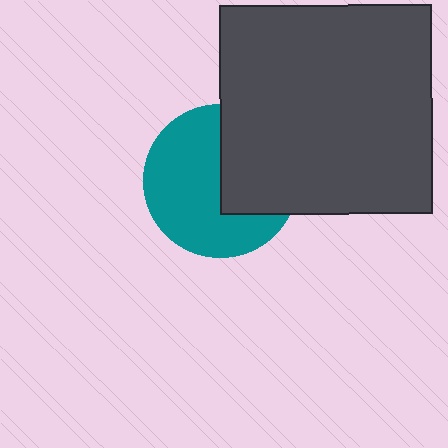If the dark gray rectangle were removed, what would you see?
You would see the complete teal circle.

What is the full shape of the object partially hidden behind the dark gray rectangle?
The partially hidden object is a teal circle.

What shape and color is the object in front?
The object in front is a dark gray rectangle.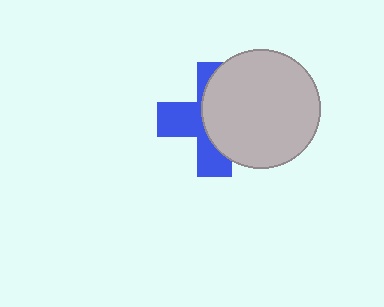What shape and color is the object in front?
The object in front is a light gray circle.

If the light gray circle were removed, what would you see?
You would see the complete blue cross.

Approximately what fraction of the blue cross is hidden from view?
Roughly 54% of the blue cross is hidden behind the light gray circle.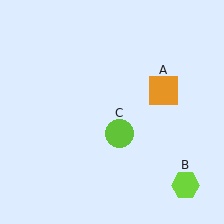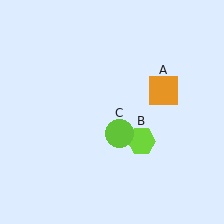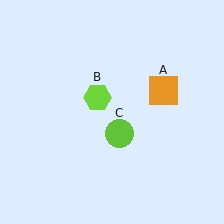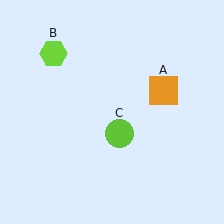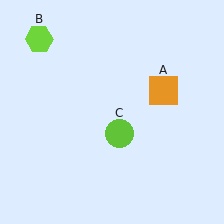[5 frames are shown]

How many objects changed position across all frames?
1 object changed position: lime hexagon (object B).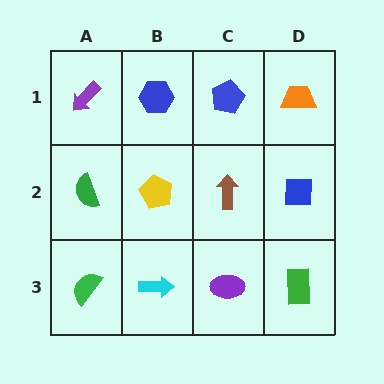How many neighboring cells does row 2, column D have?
3.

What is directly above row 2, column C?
A blue pentagon.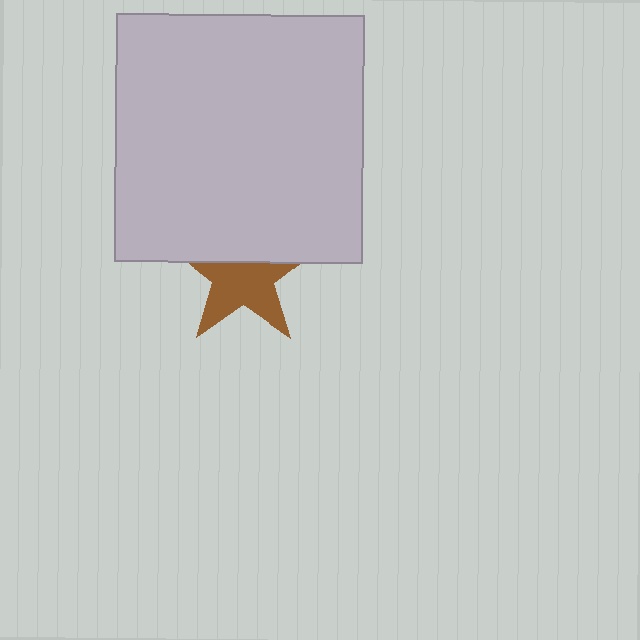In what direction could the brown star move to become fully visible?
The brown star could move down. That would shift it out from behind the light gray square entirely.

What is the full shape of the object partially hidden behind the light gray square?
The partially hidden object is a brown star.